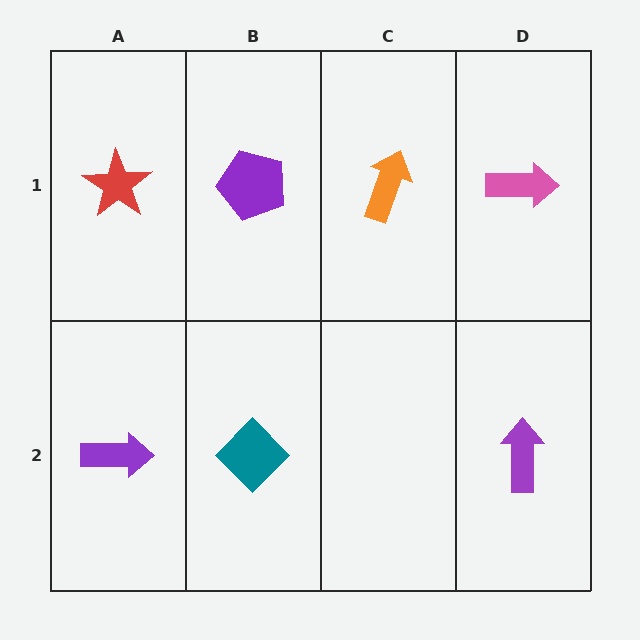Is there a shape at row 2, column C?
No, that cell is empty.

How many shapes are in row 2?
3 shapes.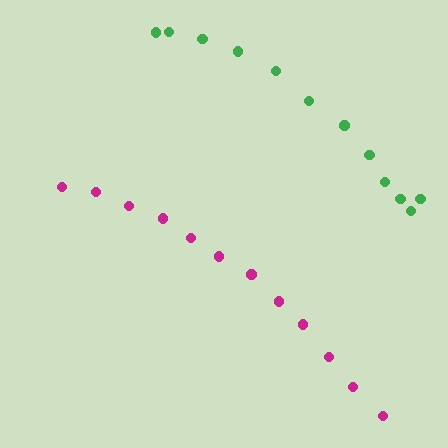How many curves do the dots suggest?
There are 2 distinct paths.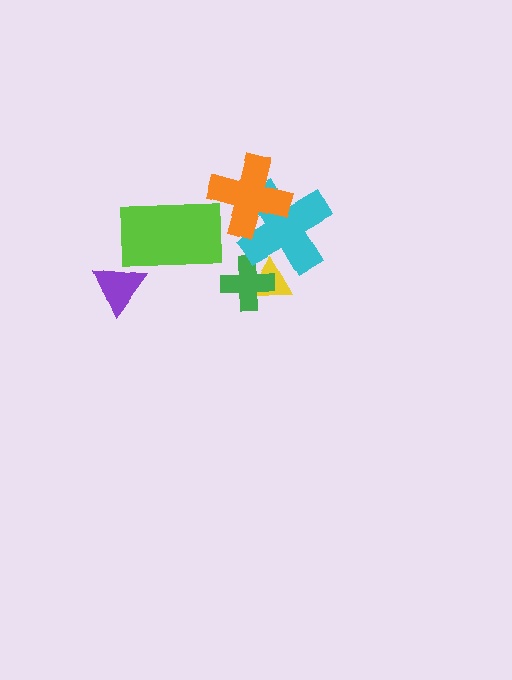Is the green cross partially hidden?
Yes, it is partially covered by another shape.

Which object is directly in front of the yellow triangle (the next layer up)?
The green cross is directly in front of the yellow triangle.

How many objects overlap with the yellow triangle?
2 objects overlap with the yellow triangle.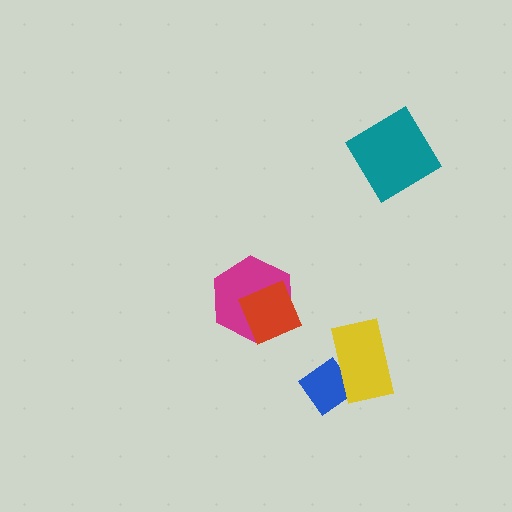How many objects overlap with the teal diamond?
0 objects overlap with the teal diamond.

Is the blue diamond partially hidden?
Yes, it is partially covered by another shape.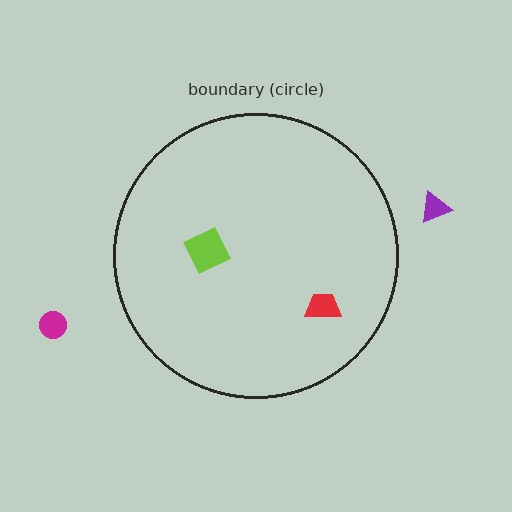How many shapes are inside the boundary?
2 inside, 2 outside.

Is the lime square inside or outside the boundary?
Inside.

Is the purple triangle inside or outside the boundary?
Outside.